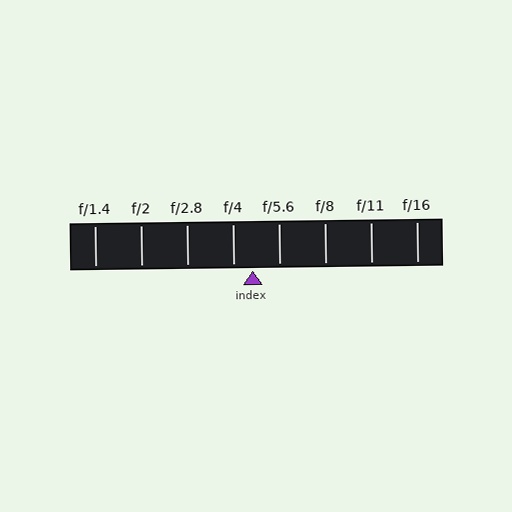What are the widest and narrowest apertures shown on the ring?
The widest aperture shown is f/1.4 and the narrowest is f/16.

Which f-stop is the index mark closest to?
The index mark is closest to f/4.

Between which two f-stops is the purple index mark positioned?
The index mark is between f/4 and f/5.6.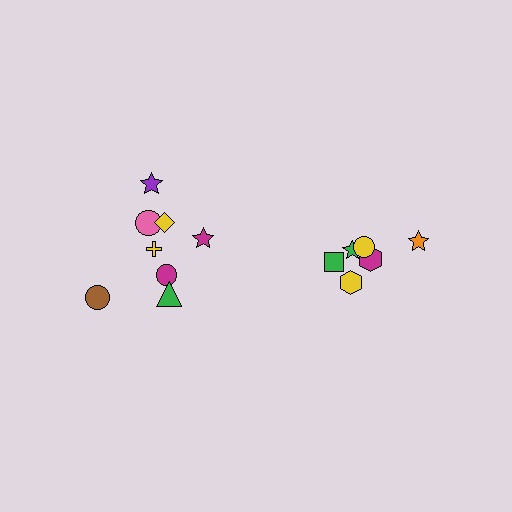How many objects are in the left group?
There are 8 objects.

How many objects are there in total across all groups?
There are 14 objects.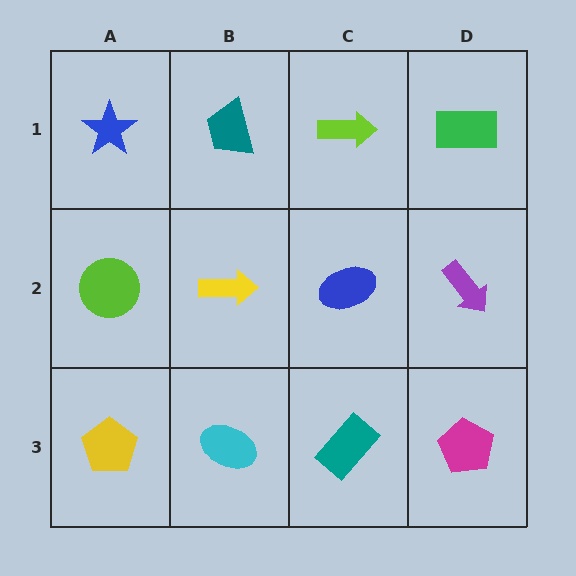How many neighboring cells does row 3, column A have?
2.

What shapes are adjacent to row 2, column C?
A lime arrow (row 1, column C), a teal rectangle (row 3, column C), a yellow arrow (row 2, column B), a purple arrow (row 2, column D).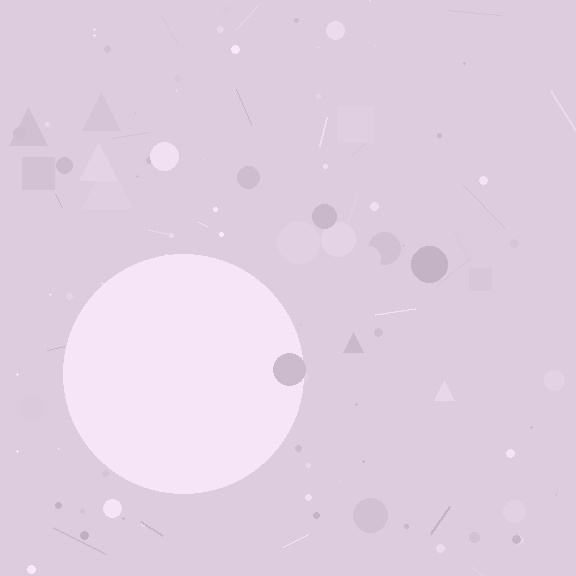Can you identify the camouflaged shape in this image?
The camouflaged shape is a circle.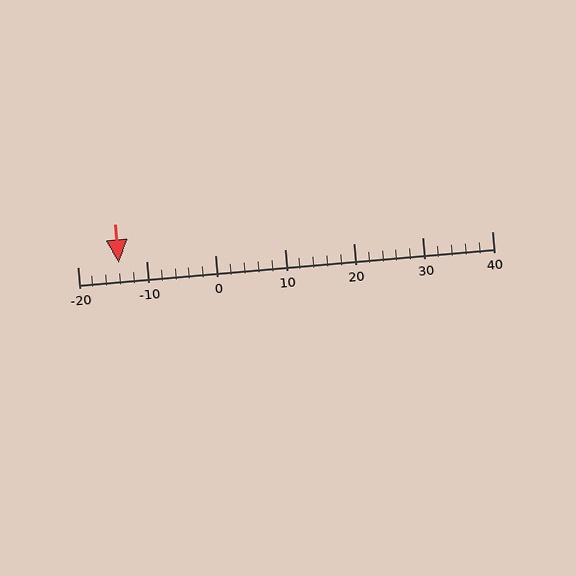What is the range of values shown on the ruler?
The ruler shows values from -20 to 40.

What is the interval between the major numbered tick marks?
The major tick marks are spaced 10 units apart.